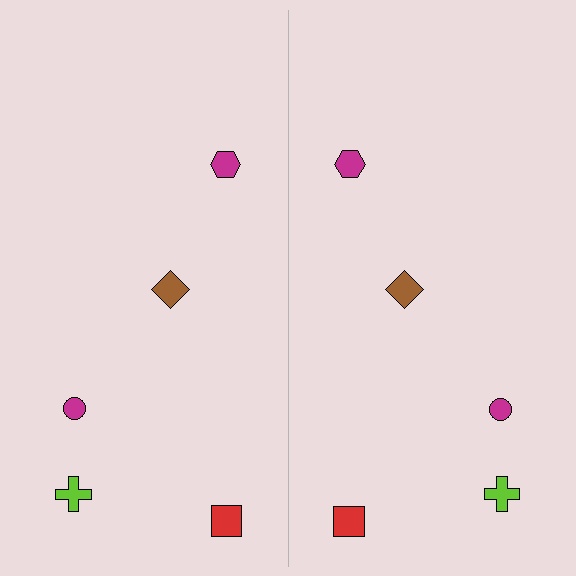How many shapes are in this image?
There are 10 shapes in this image.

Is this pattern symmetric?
Yes, this pattern has bilateral (reflection) symmetry.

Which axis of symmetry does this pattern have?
The pattern has a vertical axis of symmetry running through the center of the image.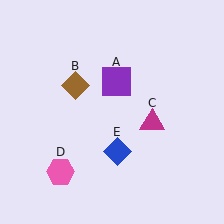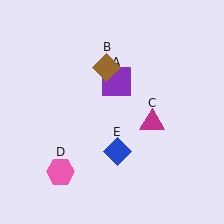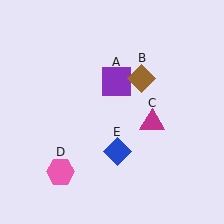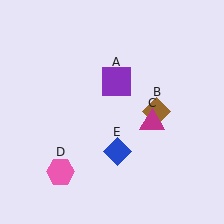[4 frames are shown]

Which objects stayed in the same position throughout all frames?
Purple square (object A) and magenta triangle (object C) and pink hexagon (object D) and blue diamond (object E) remained stationary.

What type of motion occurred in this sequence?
The brown diamond (object B) rotated clockwise around the center of the scene.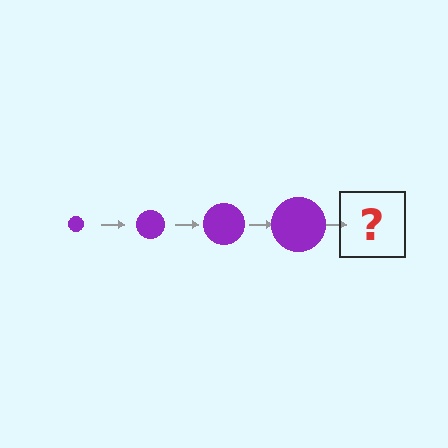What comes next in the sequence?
The next element should be a purple circle, larger than the previous one.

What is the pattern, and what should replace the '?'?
The pattern is that the circle gets progressively larger each step. The '?' should be a purple circle, larger than the previous one.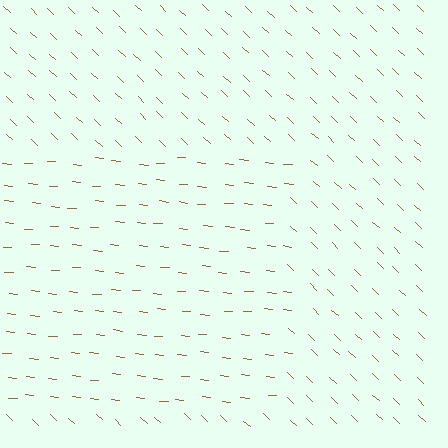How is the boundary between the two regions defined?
The boundary is defined purely by a change in line orientation (approximately 38 degrees difference). All lines are the same color and thickness.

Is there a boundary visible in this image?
Yes, there is a texture boundary formed by a change in line orientation.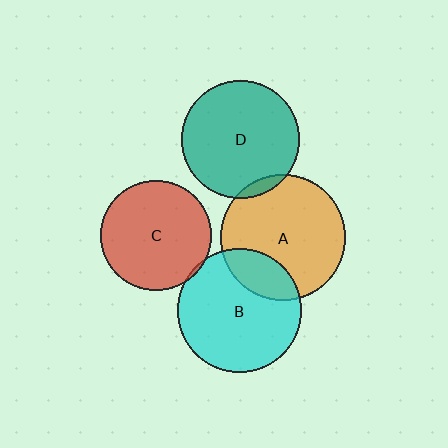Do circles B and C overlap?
Yes.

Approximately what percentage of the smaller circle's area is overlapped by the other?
Approximately 5%.